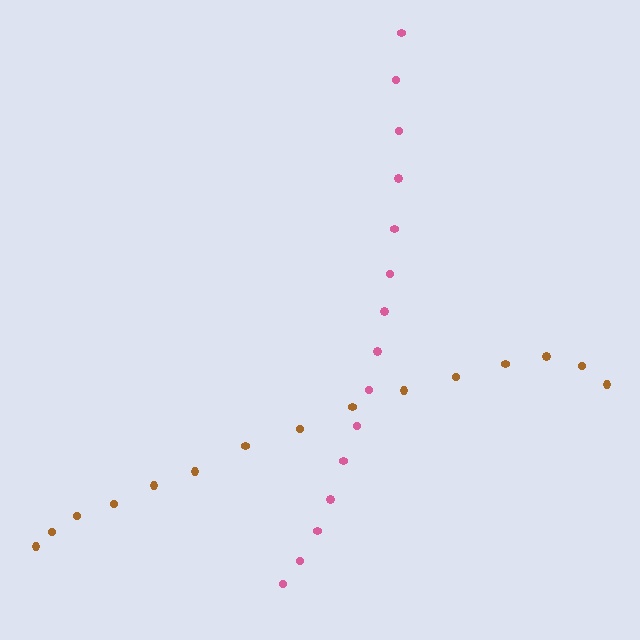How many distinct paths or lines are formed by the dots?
There are 2 distinct paths.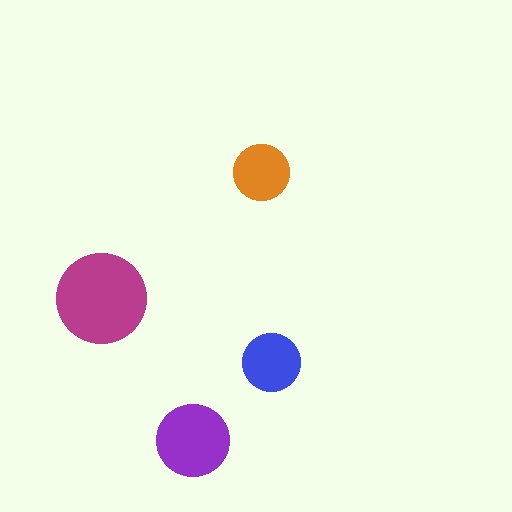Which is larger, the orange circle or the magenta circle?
The magenta one.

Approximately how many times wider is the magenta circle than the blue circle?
About 1.5 times wider.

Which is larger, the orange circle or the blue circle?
The blue one.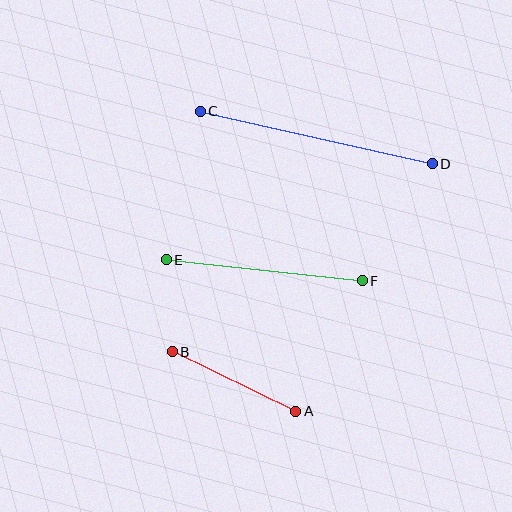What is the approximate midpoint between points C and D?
The midpoint is at approximately (316, 137) pixels.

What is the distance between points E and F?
The distance is approximately 197 pixels.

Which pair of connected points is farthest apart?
Points C and D are farthest apart.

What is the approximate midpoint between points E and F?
The midpoint is at approximately (264, 270) pixels.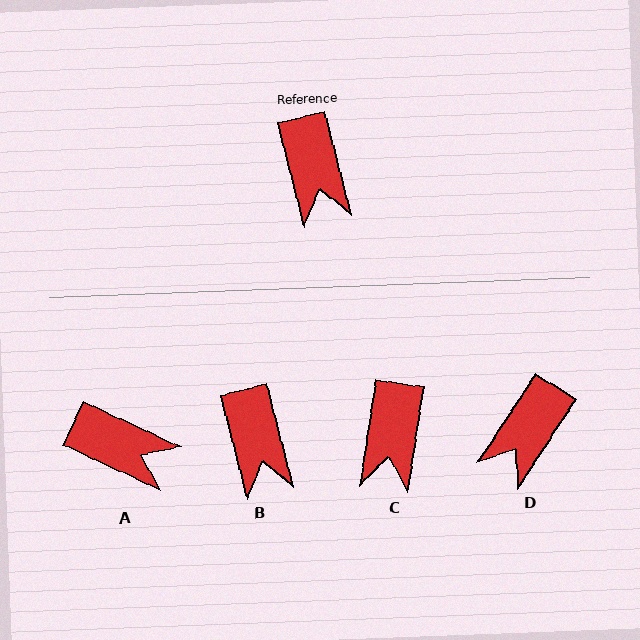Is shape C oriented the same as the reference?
No, it is off by about 23 degrees.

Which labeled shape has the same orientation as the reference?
B.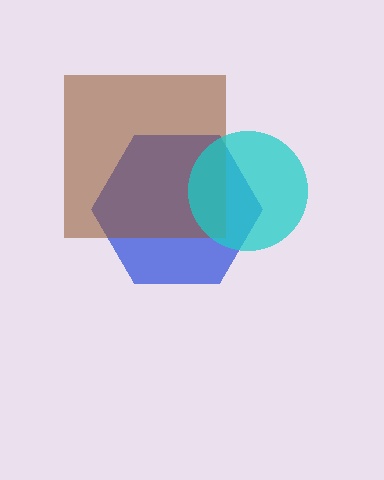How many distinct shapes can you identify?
There are 3 distinct shapes: a blue hexagon, a brown square, a cyan circle.